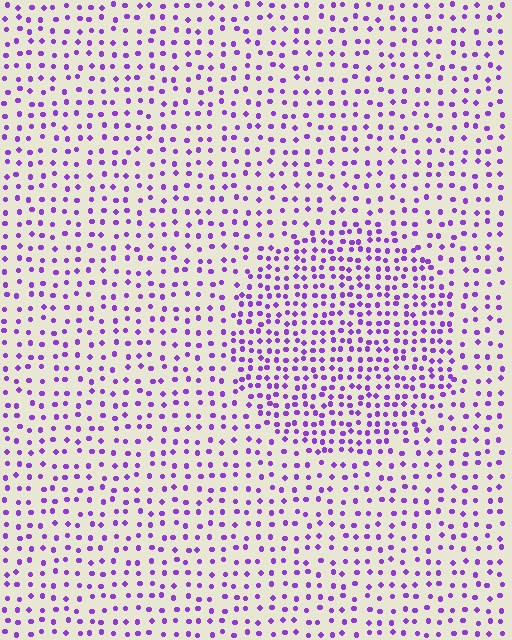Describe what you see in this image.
The image contains small purple elements arranged at two different densities. A circle-shaped region is visible where the elements are more densely packed than the surrounding area.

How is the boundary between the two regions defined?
The boundary is defined by a change in element density (approximately 1.8x ratio). All elements are the same color, size, and shape.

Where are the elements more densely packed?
The elements are more densely packed inside the circle boundary.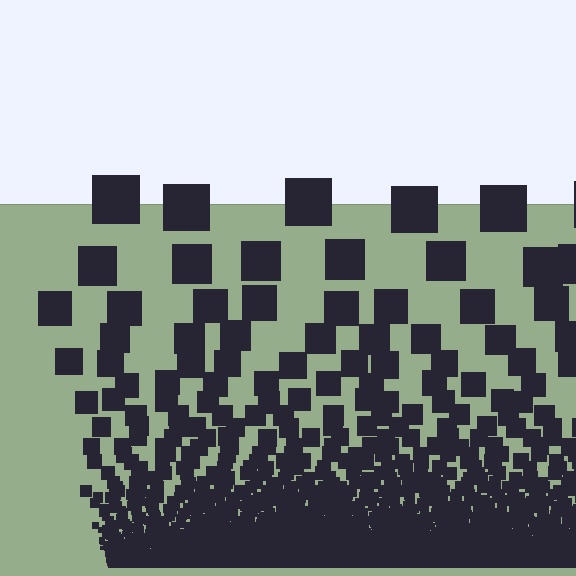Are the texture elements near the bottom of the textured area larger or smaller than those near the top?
Smaller. The gradient is inverted — elements near the bottom are smaller and denser.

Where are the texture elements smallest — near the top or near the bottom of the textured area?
Near the bottom.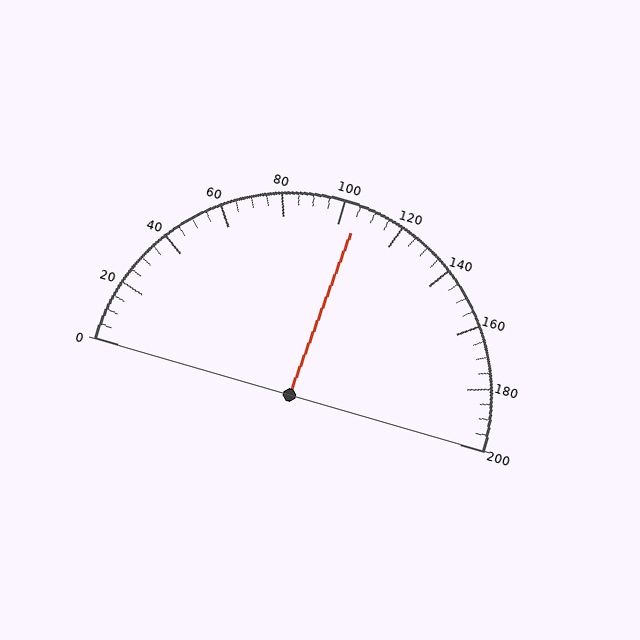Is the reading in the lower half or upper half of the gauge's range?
The reading is in the upper half of the range (0 to 200).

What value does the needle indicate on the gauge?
The needle indicates approximately 105.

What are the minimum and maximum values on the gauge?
The gauge ranges from 0 to 200.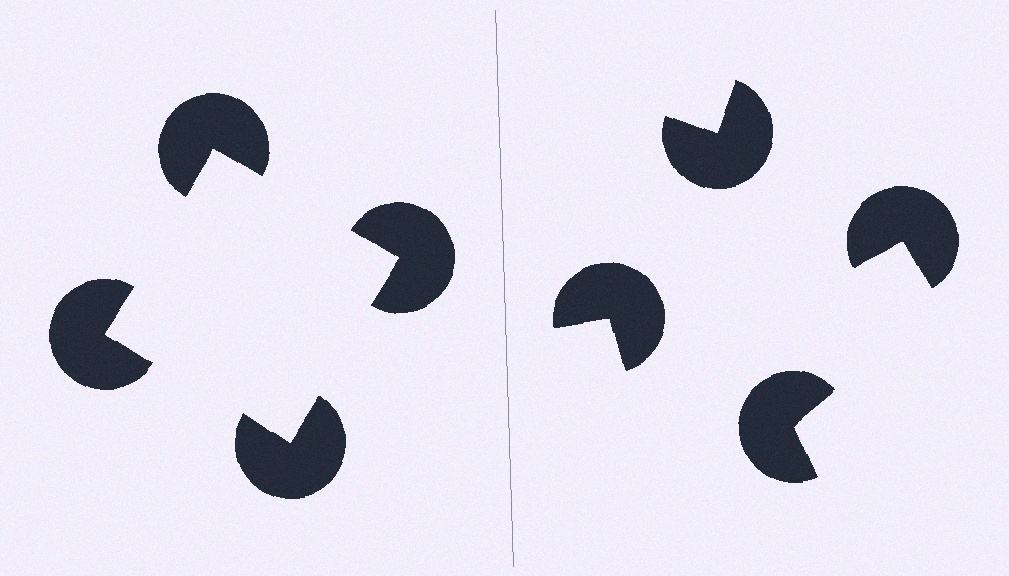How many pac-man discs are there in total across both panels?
8 — 4 on each side.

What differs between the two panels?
The pac-man discs are positioned identically on both sides; only the wedge orientations differ. On the left they align to a square; on the right they are misaligned.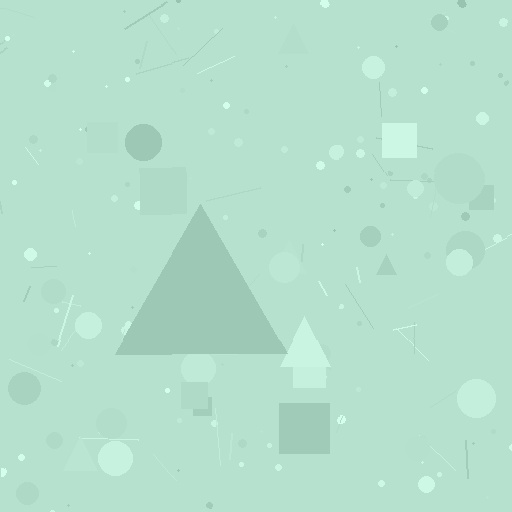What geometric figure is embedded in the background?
A triangle is embedded in the background.